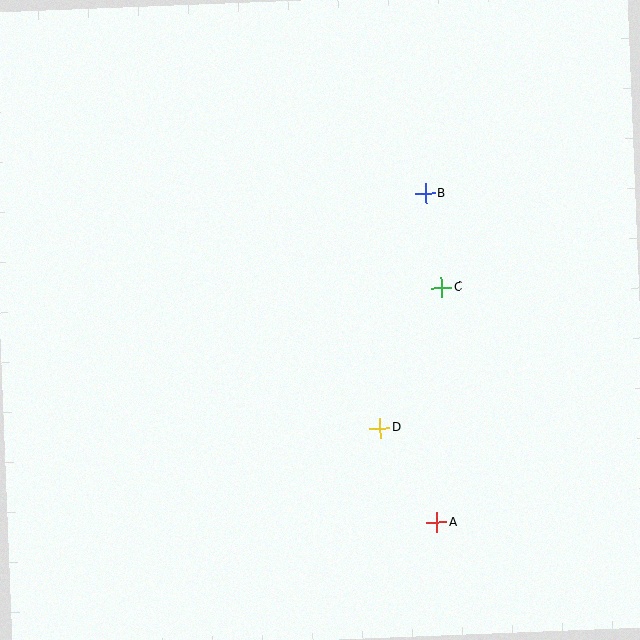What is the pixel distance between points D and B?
The distance between D and B is 239 pixels.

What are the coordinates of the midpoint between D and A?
The midpoint between D and A is at (408, 475).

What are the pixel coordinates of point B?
Point B is at (425, 193).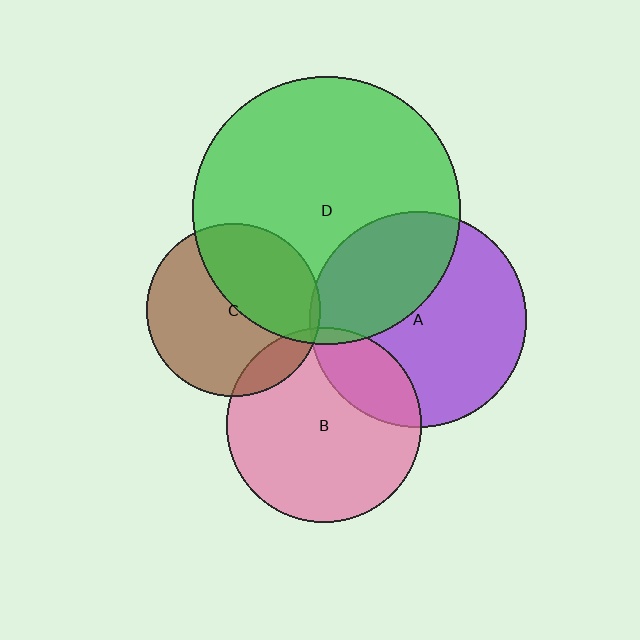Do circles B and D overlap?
Yes.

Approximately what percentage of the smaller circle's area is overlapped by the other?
Approximately 5%.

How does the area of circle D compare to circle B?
Approximately 1.9 times.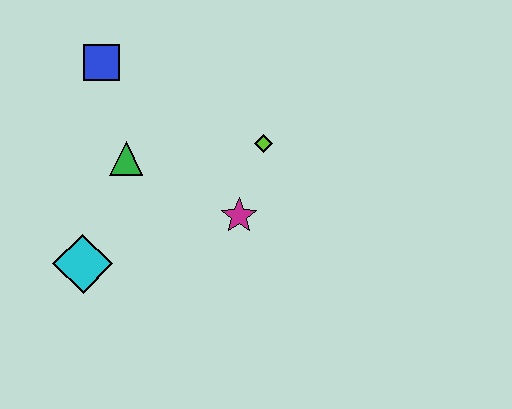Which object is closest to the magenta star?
The lime diamond is closest to the magenta star.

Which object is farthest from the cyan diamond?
The lime diamond is farthest from the cyan diamond.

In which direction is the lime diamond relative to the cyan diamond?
The lime diamond is to the right of the cyan diamond.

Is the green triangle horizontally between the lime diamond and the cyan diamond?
Yes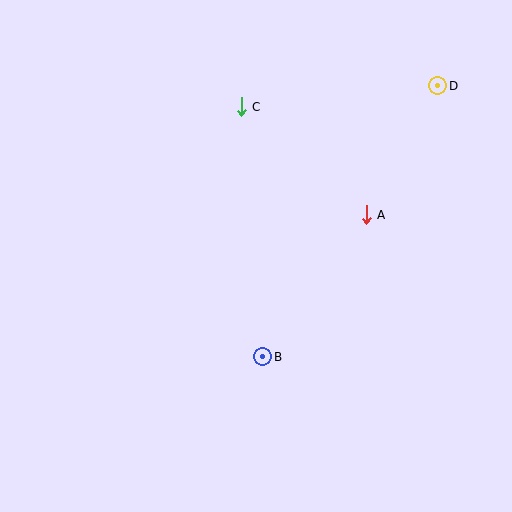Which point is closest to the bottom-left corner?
Point B is closest to the bottom-left corner.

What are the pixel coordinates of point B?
Point B is at (263, 357).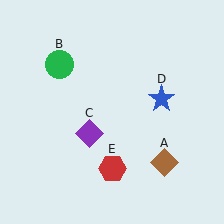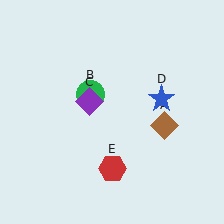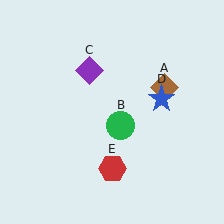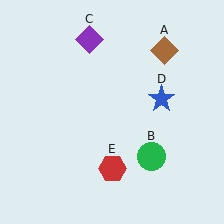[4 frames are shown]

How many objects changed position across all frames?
3 objects changed position: brown diamond (object A), green circle (object B), purple diamond (object C).